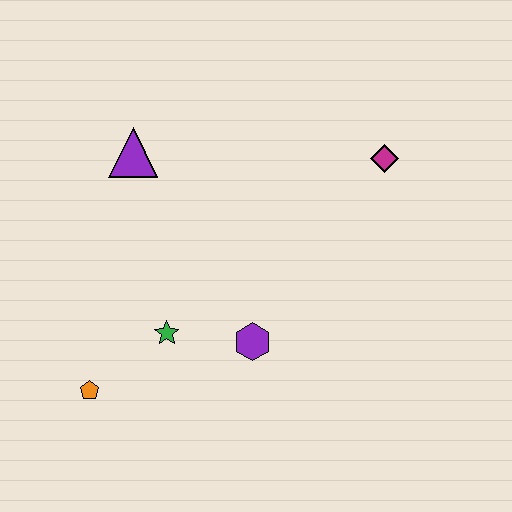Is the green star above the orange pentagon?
Yes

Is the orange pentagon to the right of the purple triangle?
No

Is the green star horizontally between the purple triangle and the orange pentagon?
No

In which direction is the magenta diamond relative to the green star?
The magenta diamond is to the right of the green star.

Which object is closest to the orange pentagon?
The green star is closest to the orange pentagon.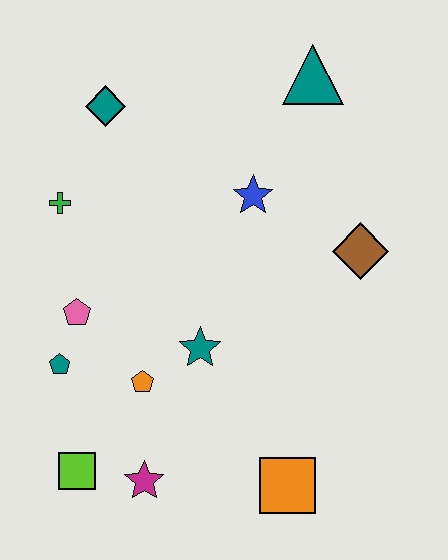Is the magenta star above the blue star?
No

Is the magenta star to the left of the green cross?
No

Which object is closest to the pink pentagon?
The teal pentagon is closest to the pink pentagon.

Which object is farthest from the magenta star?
The teal triangle is farthest from the magenta star.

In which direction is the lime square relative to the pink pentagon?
The lime square is below the pink pentagon.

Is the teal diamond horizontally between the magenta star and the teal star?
No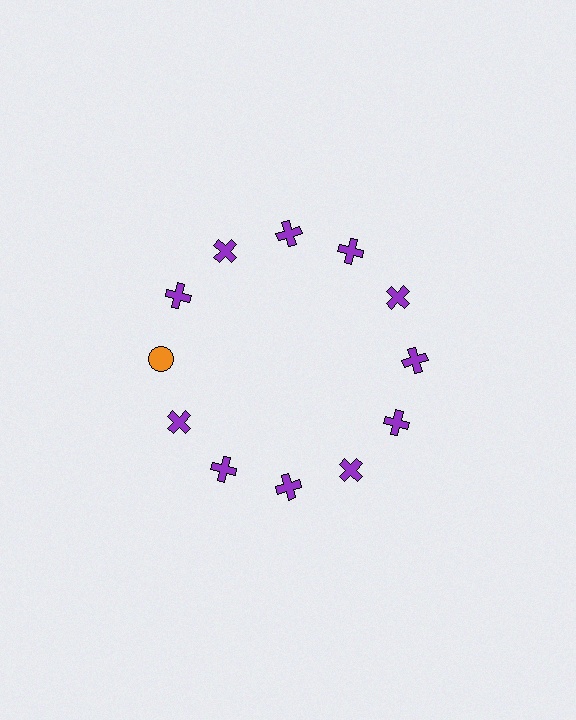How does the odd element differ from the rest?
It differs in both color (orange instead of purple) and shape (circle instead of cross).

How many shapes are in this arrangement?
There are 12 shapes arranged in a ring pattern.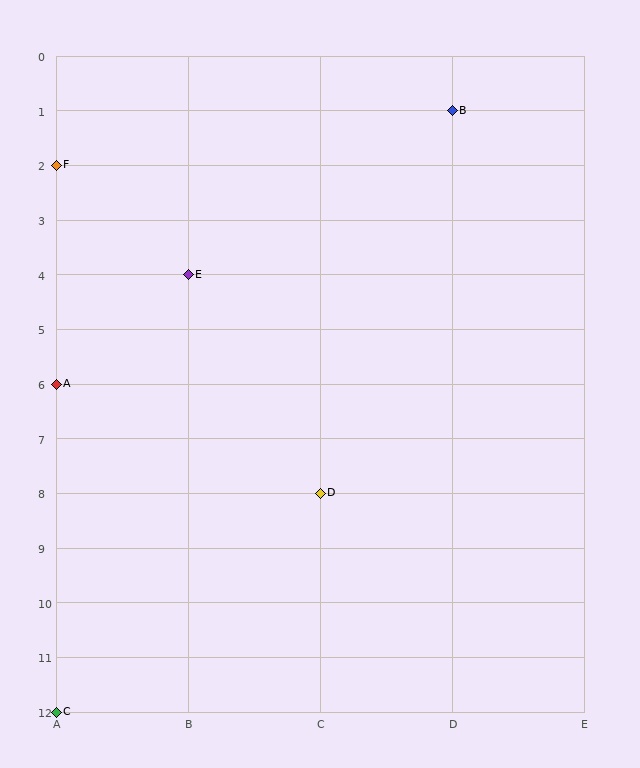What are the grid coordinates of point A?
Point A is at grid coordinates (A, 6).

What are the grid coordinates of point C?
Point C is at grid coordinates (A, 12).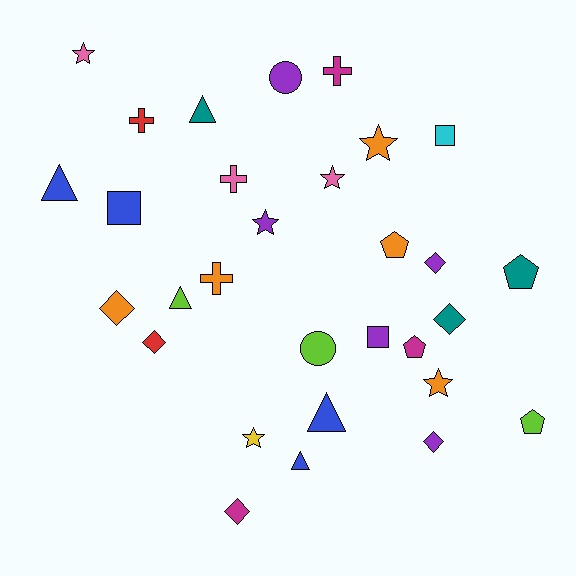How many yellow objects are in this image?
There is 1 yellow object.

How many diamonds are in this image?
There are 6 diamonds.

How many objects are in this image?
There are 30 objects.